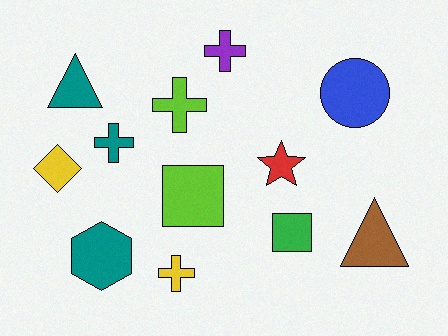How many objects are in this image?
There are 12 objects.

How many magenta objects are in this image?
There are no magenta objects.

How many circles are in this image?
There is 1 circle.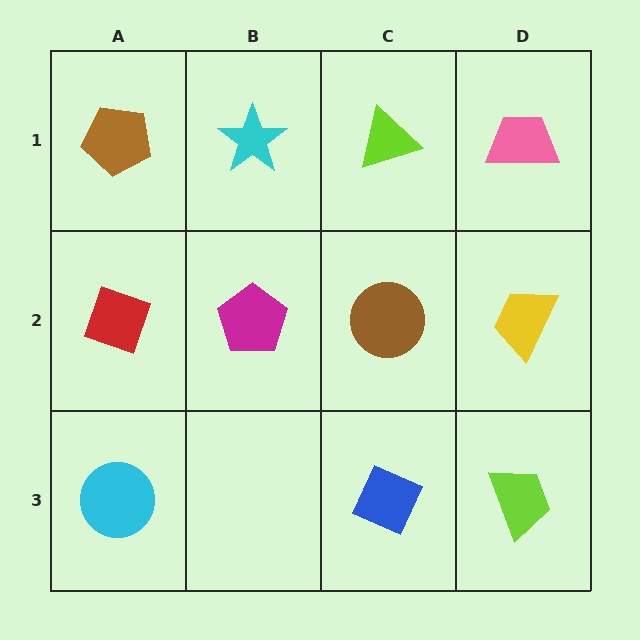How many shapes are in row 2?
4 shapes.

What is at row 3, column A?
A cyan circle.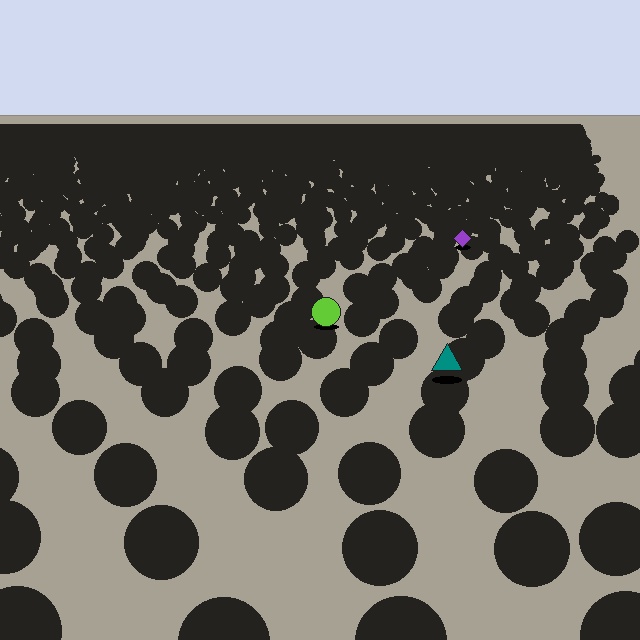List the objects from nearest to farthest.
From nearest to farthest: the teal triangle, the lime circle, the purple diamond.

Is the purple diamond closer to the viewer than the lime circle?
No. The lime circle is closer — you can tell from the texture gradient: the ground texture is coarser near it.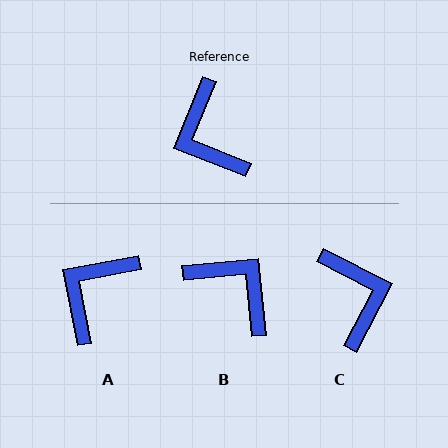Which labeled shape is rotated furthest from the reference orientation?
C, about 175 degrees away.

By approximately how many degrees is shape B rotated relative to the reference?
Approximately 153 degrees clockwise.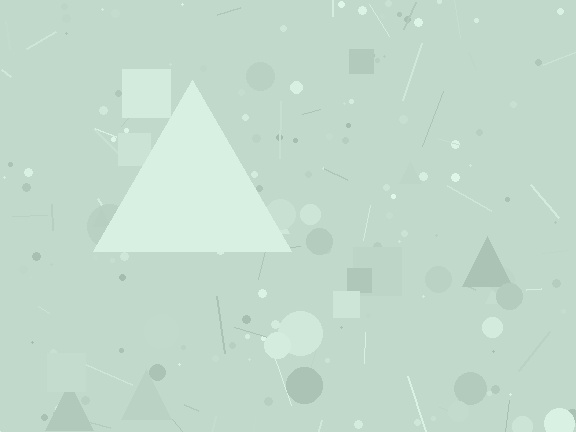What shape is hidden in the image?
A triangle is hidden in the image.